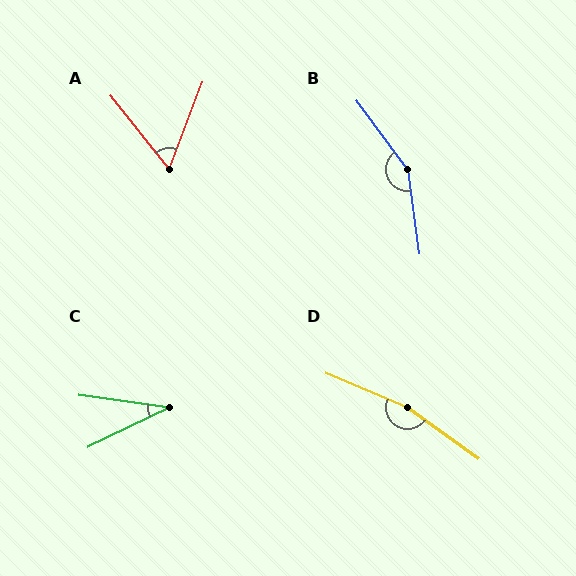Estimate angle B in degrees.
Approximately 151 degrees.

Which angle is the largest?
D, at approximately 167 degrees.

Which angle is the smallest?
C, at approximately 34 degrees.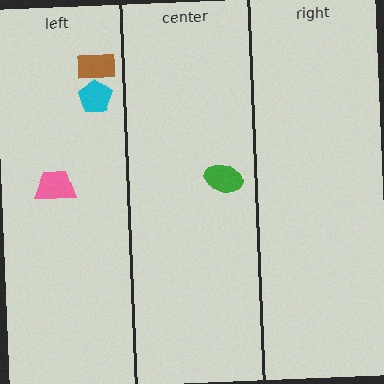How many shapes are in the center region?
1.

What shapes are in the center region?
The green ellipse.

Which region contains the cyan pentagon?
The left region.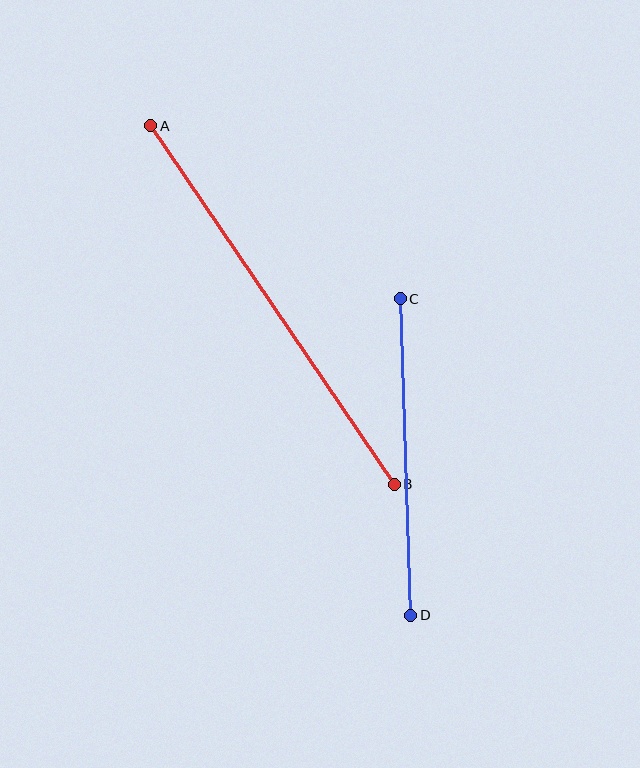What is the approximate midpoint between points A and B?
The midpoint is at approximately (273, 305) pixels.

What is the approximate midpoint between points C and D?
The midpoint is at approximately (405, 457) pixels.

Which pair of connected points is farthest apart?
Points A and B are farthest apart.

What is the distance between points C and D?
The distance is approximately 317 pixels.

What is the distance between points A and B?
The distance is approximately 433 pixels.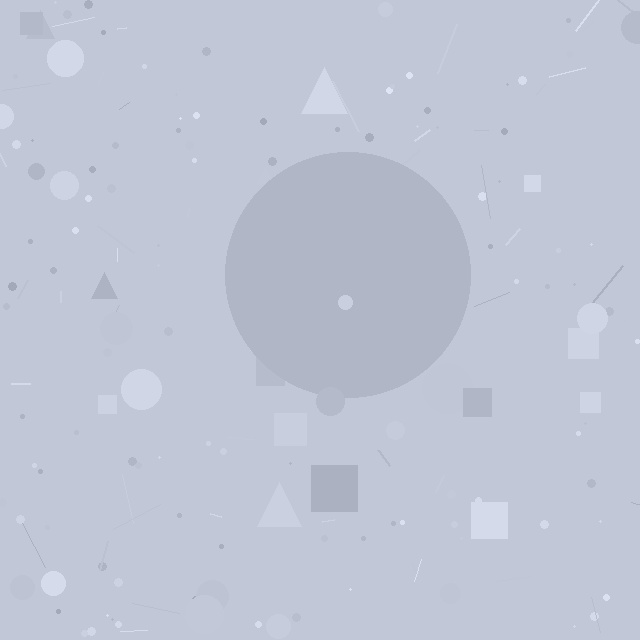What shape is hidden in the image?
A circle is hidden in the image.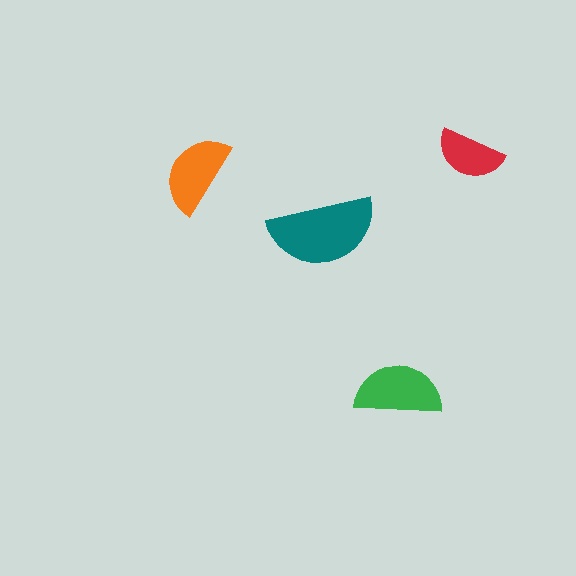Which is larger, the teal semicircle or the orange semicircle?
The teal one.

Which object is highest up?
The red semicircle is topmost.